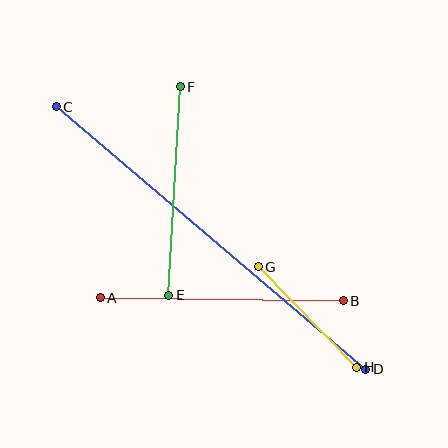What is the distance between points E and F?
The distance is approximately 209 pixels.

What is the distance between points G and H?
The distance is approximately 140 pixels.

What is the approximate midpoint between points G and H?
The midpoint is at approximately (307, 317) pixels.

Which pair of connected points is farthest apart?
Points C and D are farthest apart.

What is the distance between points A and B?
The distance is approximately 243 pixels.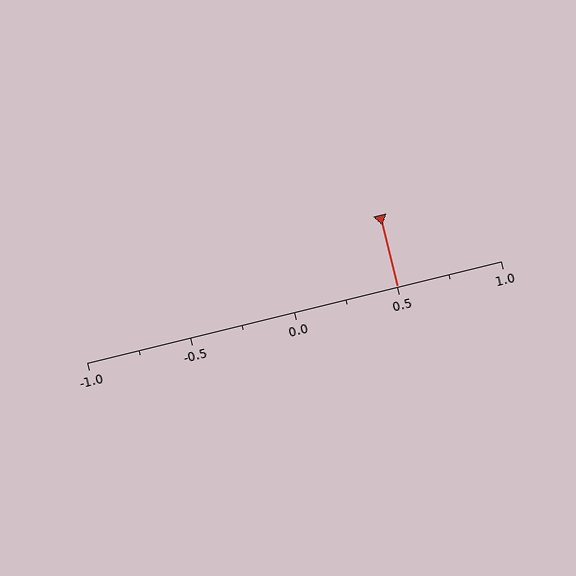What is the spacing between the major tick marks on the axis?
The major ticks are spaced 0.5 apart.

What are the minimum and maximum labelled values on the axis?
The axis runs from -1.0 to 1.0.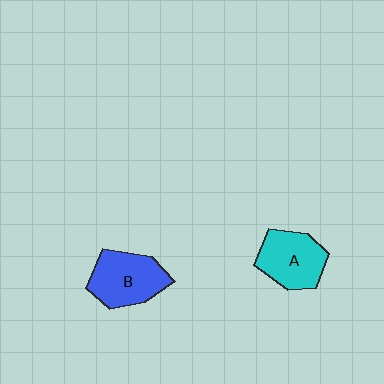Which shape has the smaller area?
Shape A (cyan).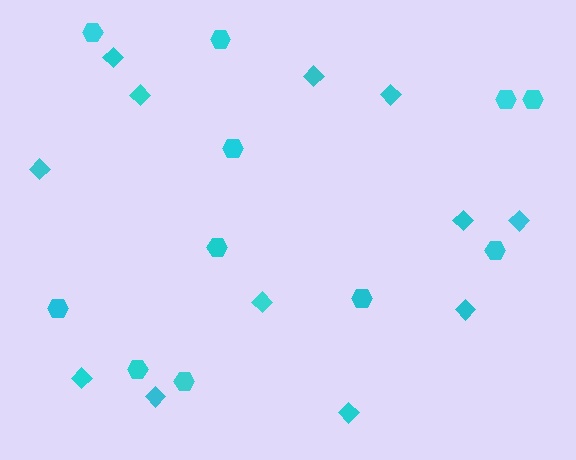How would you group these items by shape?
There are 2 groups: one group of hexagons (11) and one group of diamonds (12).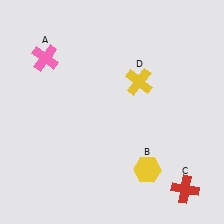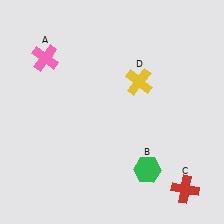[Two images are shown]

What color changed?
The hexagon (B) changed from yellow in Image 1 to green in Image 2.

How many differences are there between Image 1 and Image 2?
There is 1 difference between the two images.